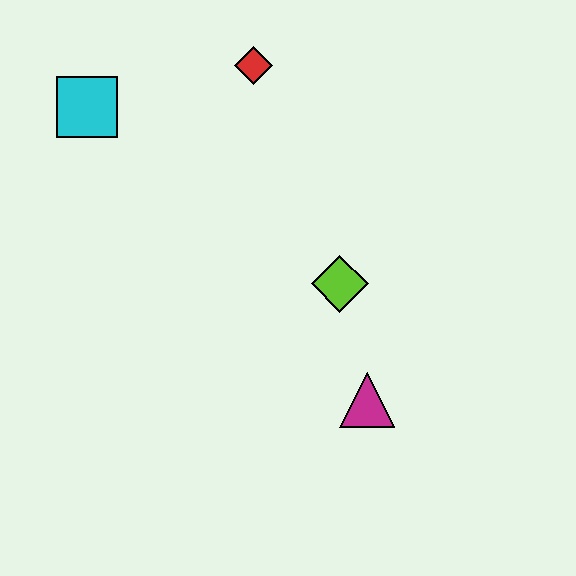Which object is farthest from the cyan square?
The magenta triangle is farthest from the cyan square.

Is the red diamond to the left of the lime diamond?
Yes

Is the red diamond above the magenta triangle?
Yes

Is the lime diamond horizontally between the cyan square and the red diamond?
No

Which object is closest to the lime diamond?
The magenta triangle is closest to the lime diamond.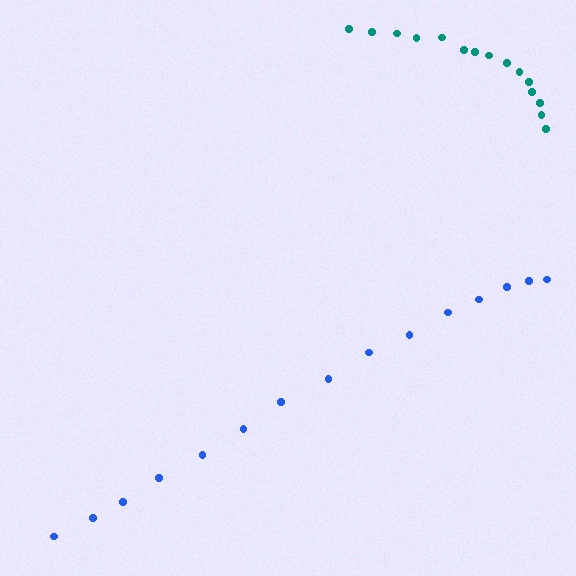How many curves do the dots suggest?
There are 2 distinct paths.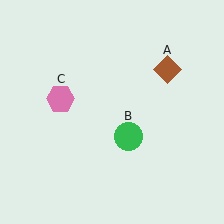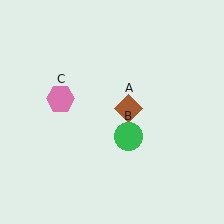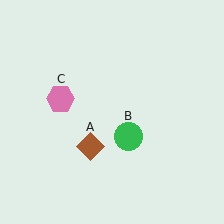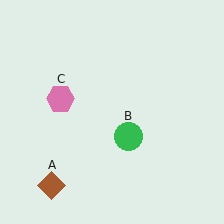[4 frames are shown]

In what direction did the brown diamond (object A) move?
The brown diamond (object A) moved down and to the left.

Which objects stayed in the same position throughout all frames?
Green circle (object B) and pink hexagon (object C) remained stationary.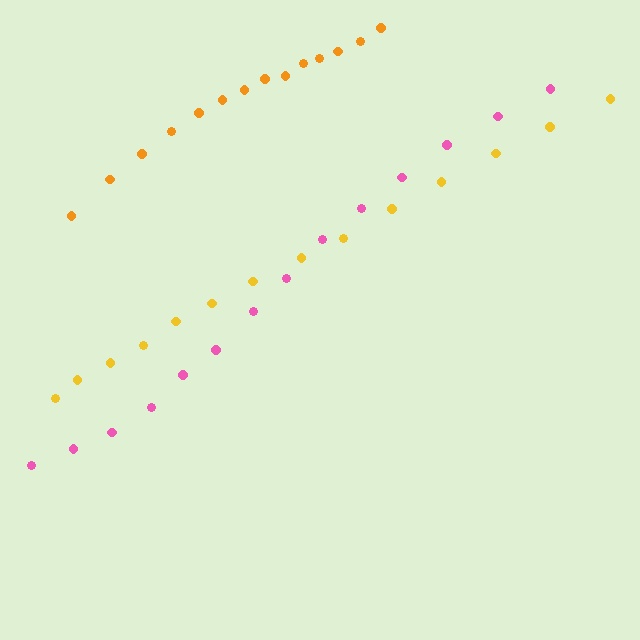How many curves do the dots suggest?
There are 3 distinct paths.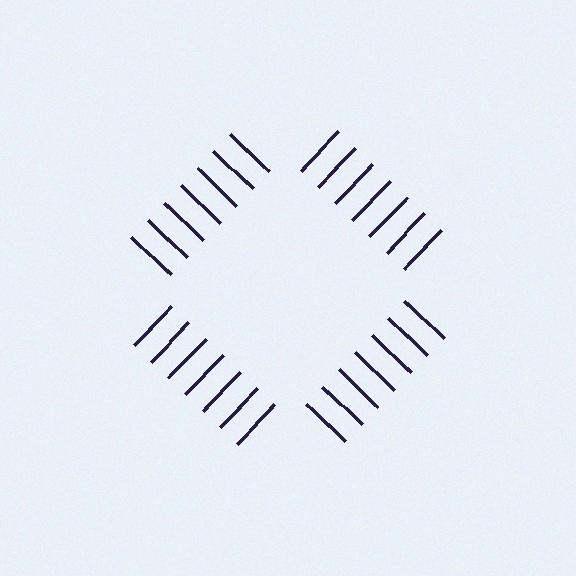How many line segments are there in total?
28 — 7 along each of the 4 edges.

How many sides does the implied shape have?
4 sides — the line-ends trace a square.